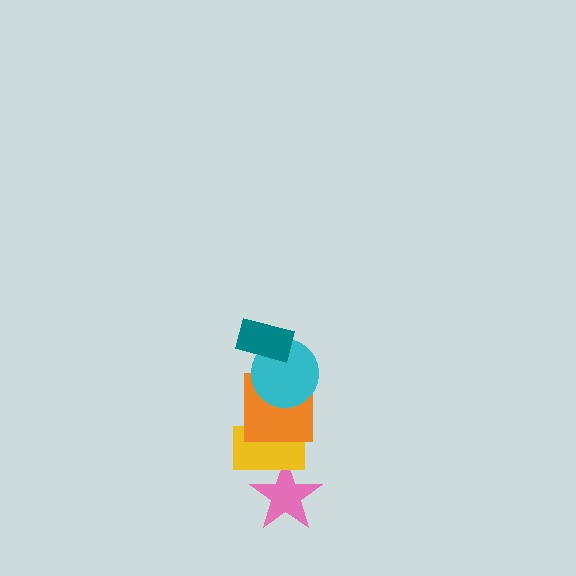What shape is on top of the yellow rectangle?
The orange square is on top of the yellow rectangle.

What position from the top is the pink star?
The pink star is 5th from the top.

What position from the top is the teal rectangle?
The teal rectangle is 1st from the top.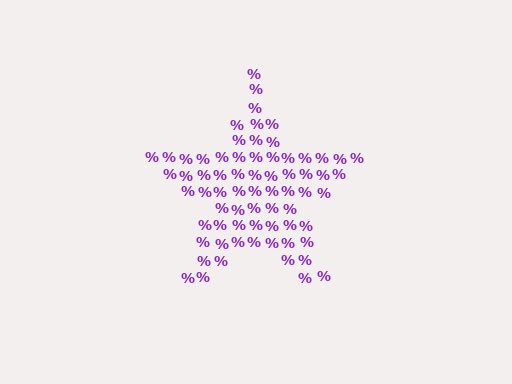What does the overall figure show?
The overall figure shows a star.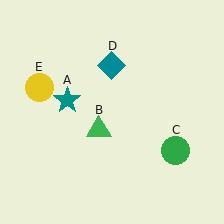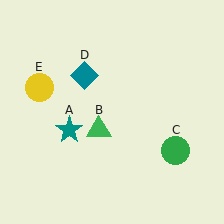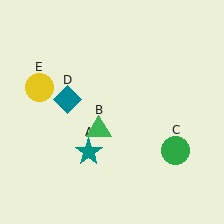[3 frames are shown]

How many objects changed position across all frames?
2 objects changed position: teal star (object A), teal diamond (object D).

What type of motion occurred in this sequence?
The teal star (object A), teal diamond (object D) rotated counterclockwise around the center of the scene.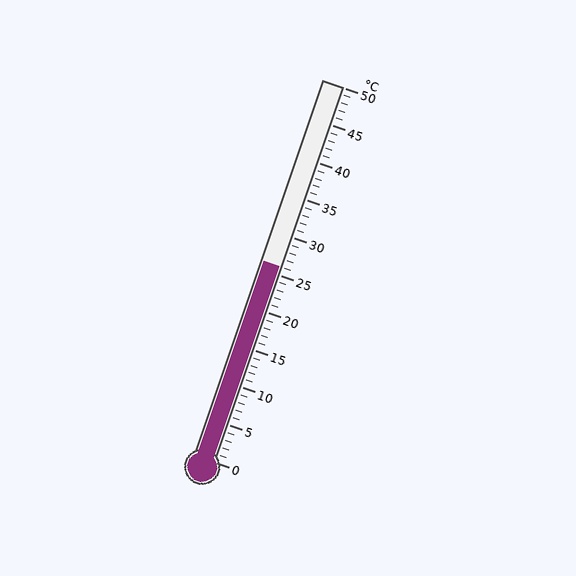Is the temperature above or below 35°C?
The temperature is below 35°C.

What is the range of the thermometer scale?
The thermometer scale ranges from 0°C to 50°C.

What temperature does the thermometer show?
The thermometer shows approximately 26°C.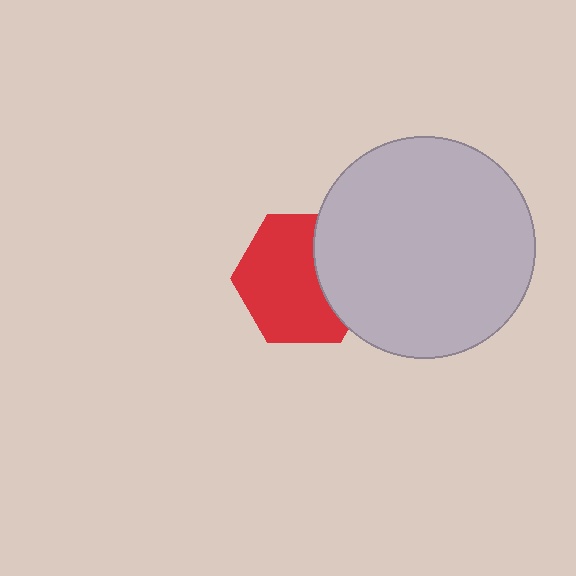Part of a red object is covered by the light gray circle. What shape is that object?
It is a hexagon.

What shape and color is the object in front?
The object in front is a light gray circle.